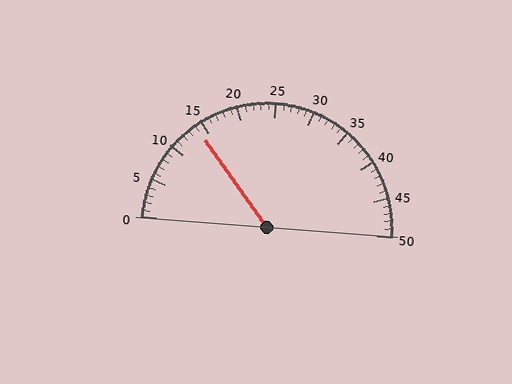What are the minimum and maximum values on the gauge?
The gauge ranges from 0 to 50.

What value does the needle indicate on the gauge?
The needle indicates approximately 14.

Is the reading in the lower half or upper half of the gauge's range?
The reading is in the lower half of the range (0 to 50).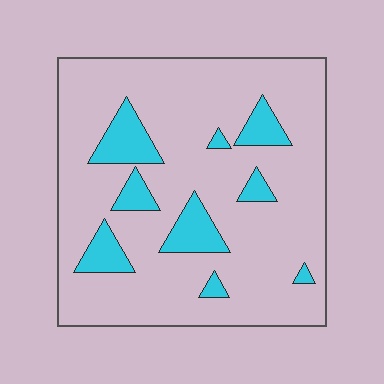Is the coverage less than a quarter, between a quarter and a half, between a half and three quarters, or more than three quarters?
Less than a quarter.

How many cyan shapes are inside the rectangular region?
9.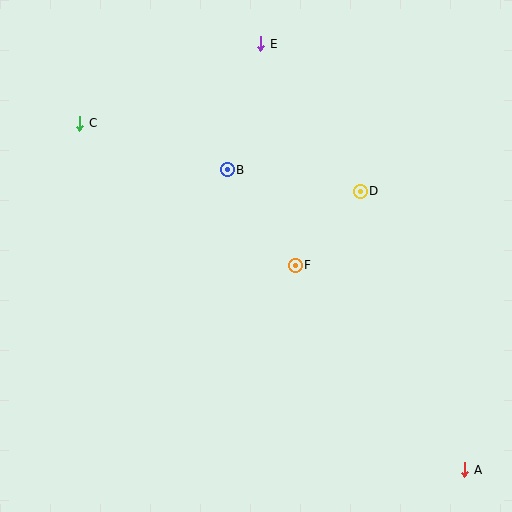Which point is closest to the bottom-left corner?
Point F is closest to the bottom-left corner.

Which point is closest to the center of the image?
Point F at (295, 265) is closest to the center.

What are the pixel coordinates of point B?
Point B is at (227, 170).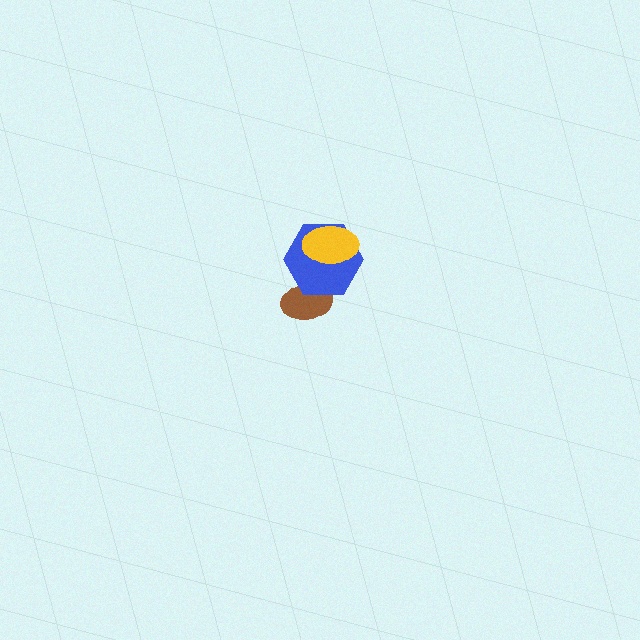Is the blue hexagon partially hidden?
Yes, it is partially covered by another shape.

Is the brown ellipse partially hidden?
Yes, it is partially covered by another shape.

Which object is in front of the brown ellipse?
The blue hexagon is in front of the brown ellipse.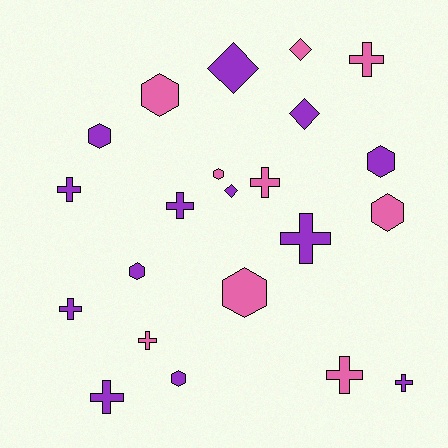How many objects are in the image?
There are 22 objects.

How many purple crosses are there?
There are 6 purple crosses.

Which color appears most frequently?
Purple, with 13 objects.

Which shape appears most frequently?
Cross, with 10 objects.